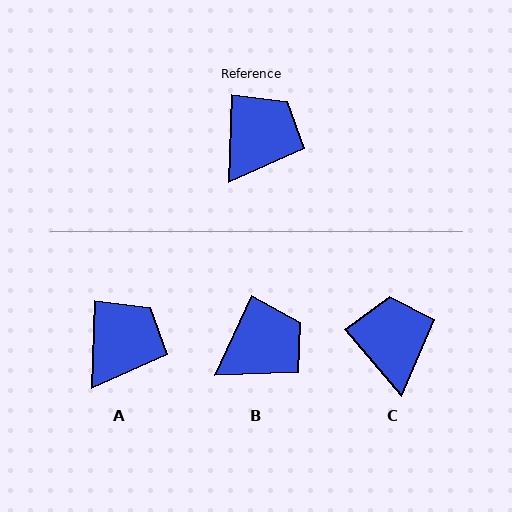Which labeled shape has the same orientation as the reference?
A.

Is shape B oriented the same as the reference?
No, it is off by about 23 degrees.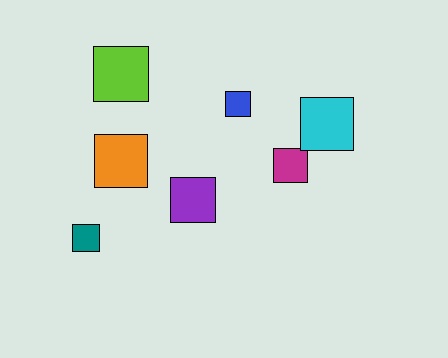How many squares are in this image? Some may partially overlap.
There are 7 squares.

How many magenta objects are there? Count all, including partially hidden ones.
There is 1 magenta object.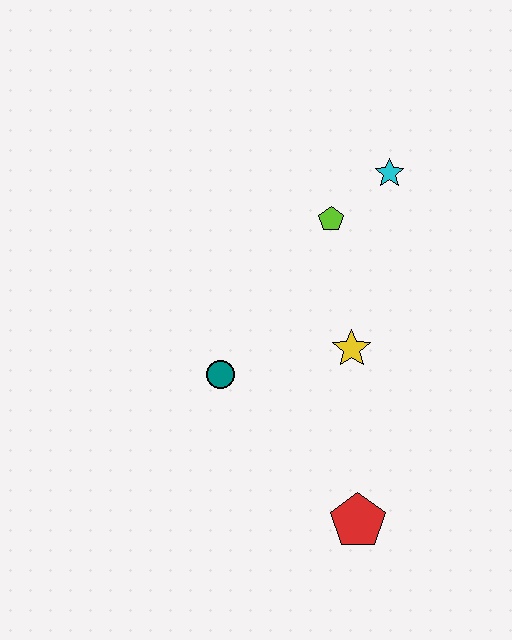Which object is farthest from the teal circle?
The cyan star is farthest from the teal circle.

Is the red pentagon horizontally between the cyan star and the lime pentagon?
Yes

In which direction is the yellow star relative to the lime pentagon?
The yellow star is below the lime pentagon.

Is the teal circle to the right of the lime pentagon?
No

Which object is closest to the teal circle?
The yellow star is closest to the teal circle.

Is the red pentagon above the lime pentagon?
No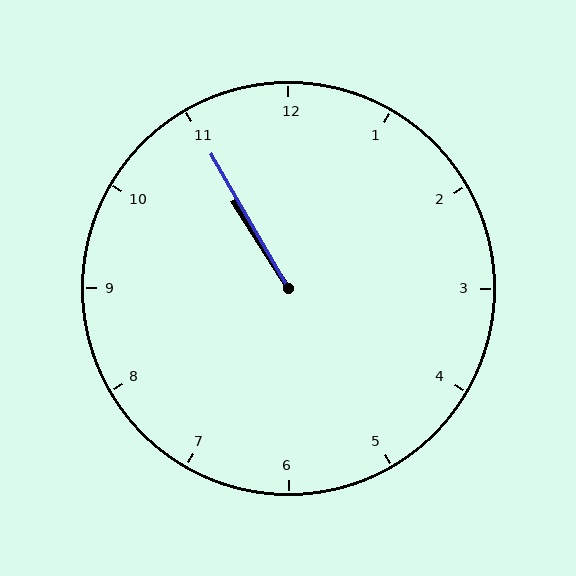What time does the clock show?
10:55.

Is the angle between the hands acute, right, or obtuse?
It is acute.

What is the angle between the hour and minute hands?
Approximately 2 degrees.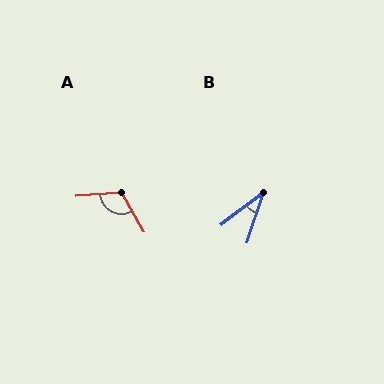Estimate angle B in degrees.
Approximately 35 degrees.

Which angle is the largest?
A, at approximately 116 degrees.